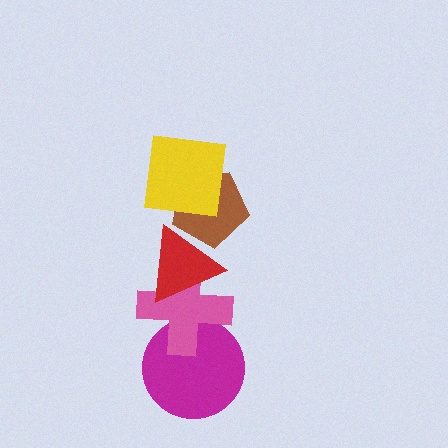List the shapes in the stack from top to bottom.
From top to bottom: the yellow square, the brown pentagon, the red triangle, the pink cross, the magenta circle.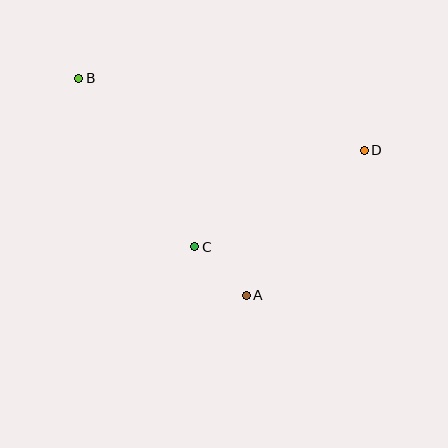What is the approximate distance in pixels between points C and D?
The distance between C and D is approximately 195 pixels.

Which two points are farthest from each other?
Points B and D are farthest from each other.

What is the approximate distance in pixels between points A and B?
The distance between A and B is approximately 274 pixels.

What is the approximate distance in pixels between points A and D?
The distance between A and D is approximately 187 pixels.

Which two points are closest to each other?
Points A and C are closest to each other.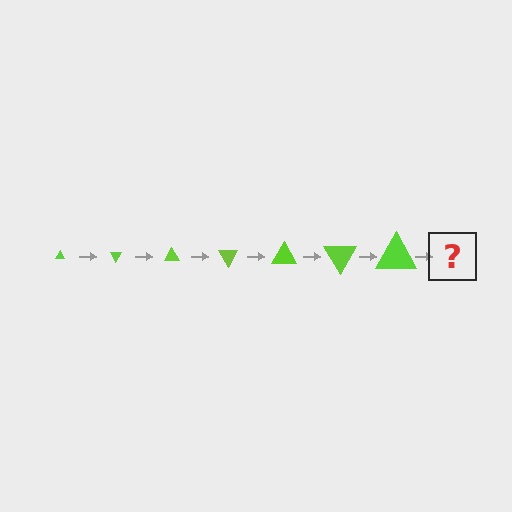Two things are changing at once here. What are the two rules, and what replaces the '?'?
The two rules are that the triangle grows larger each step and it rotates 60 degrees each step. The '?' should be a triangle, larger than the previous one and rotated 420 degrees from the start.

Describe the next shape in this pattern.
It should be a triangle, larger than the previous one and rotated 420 degrees from the start.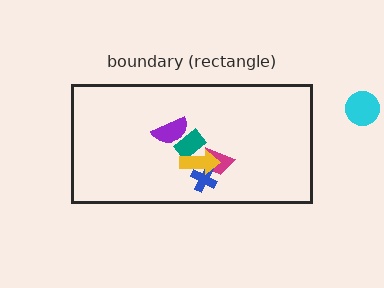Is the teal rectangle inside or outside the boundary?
Inside.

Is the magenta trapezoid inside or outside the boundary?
Inside.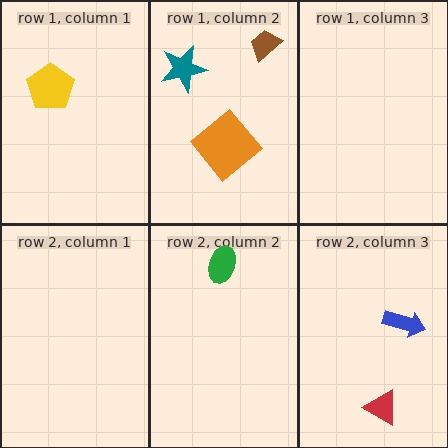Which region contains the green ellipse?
The row 2, column 2 region.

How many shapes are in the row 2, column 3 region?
2.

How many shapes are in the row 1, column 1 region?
1.